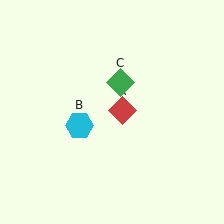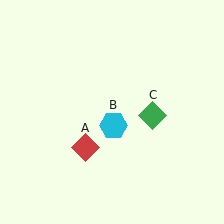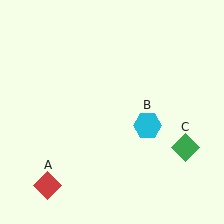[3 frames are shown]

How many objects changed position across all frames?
3 objects changed position: red diamond (object A), cyan hexagon (object B), green diamond (object C).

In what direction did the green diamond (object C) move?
The green diamond (object C) moved down and to the right.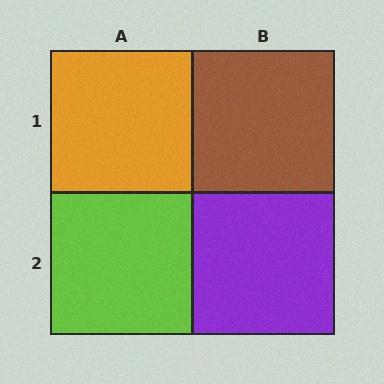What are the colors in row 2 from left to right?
Lime, purple.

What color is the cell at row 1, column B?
Brown.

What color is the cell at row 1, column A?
Orange.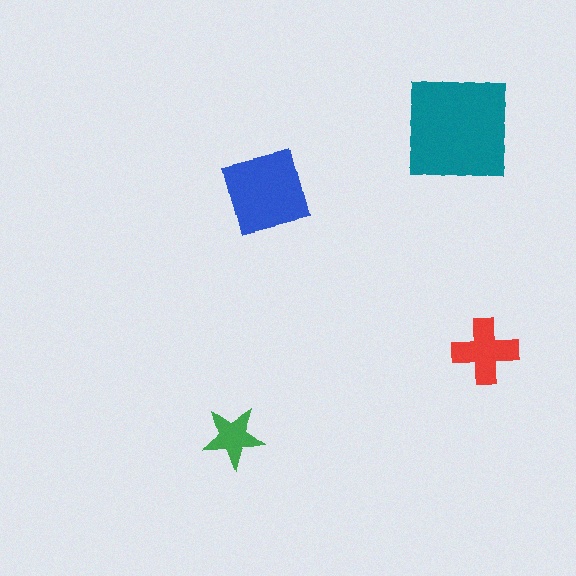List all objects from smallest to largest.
The green star, the red cross, the blue square, the teal square.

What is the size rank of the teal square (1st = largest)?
1st.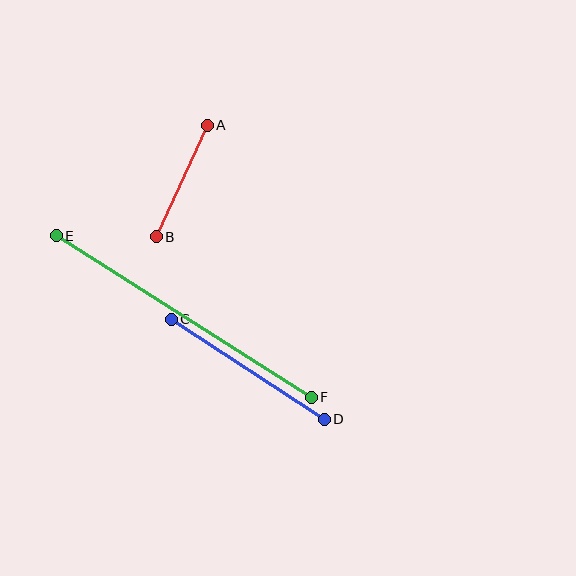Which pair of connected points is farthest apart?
Points E and F are farthest apart.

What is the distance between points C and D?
The distance is approximately 183 pixels.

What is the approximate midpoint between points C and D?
The midpoint is at approximately (248, 369) pixels.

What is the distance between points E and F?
The distance is approximately 302 pixels.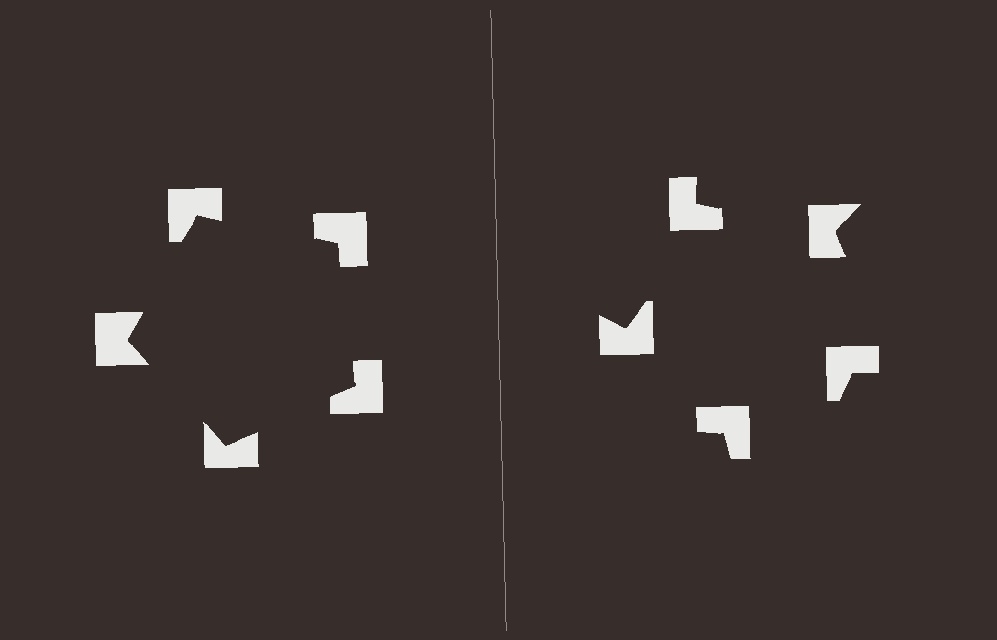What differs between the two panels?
The notched squares are positioned identically on both sides; only the wedge orientations differ. On the left they align to a pentagon; on the right they are misaligned.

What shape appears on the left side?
An illusory pentagon.